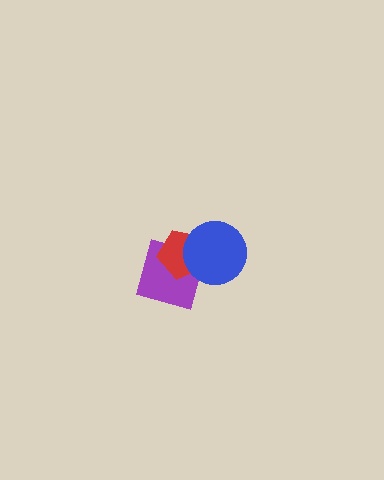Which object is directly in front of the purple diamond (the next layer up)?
The red pentagon is directly in front of the purple diamond.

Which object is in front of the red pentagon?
The blue circle is in front of the red pentagon.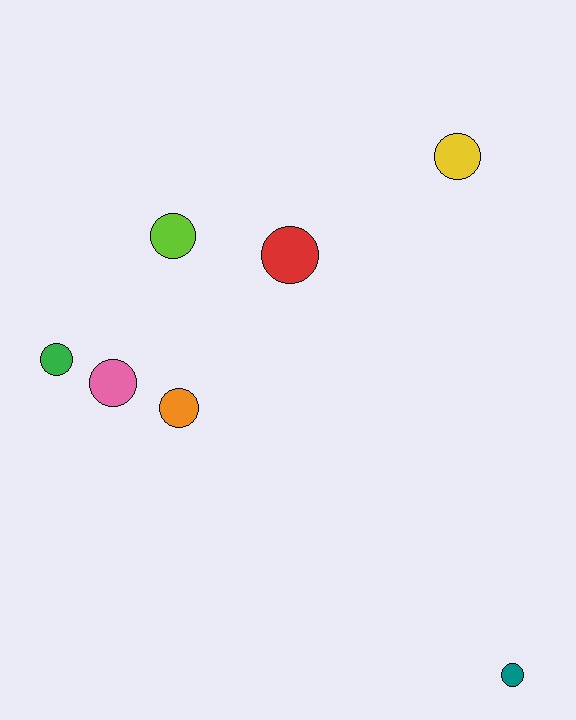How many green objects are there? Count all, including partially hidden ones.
There is 1 green object.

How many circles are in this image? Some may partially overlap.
There are 7 circles.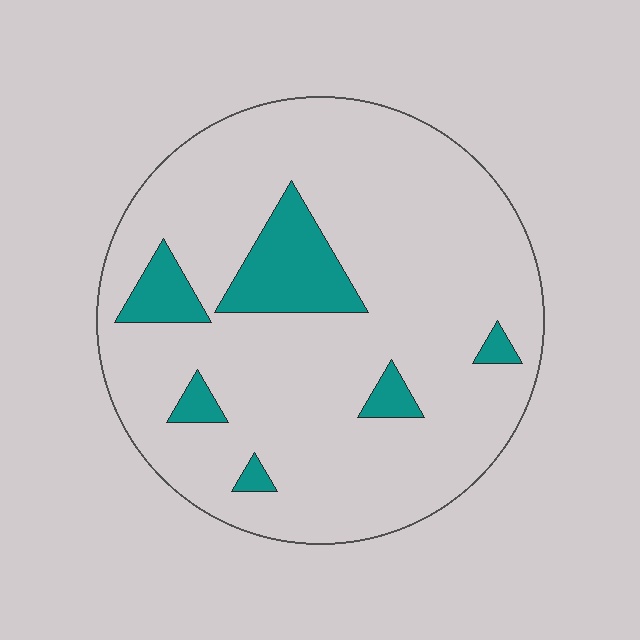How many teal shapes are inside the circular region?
6.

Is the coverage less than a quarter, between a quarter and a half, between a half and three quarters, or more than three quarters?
Less than a quarter.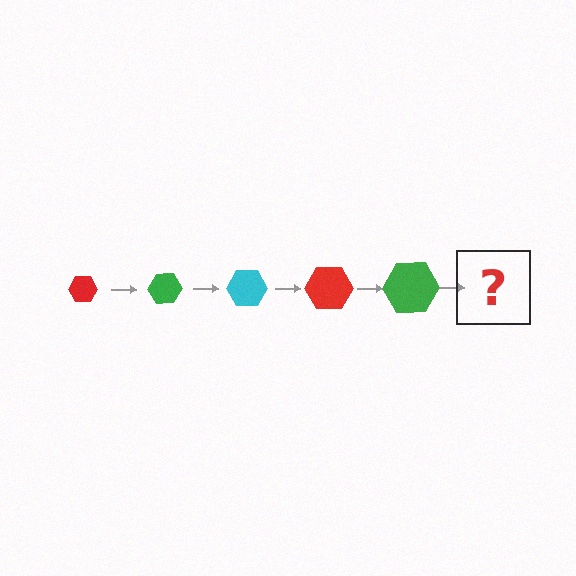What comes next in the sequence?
The next element should be a cyan hexagon, larger than the previous one.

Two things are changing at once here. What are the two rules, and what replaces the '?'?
The two rules are that the hexagon grows larger each step and the color cycles through red, green, and cyan. The '?' should be a cyan hexagon, larger than the previous one.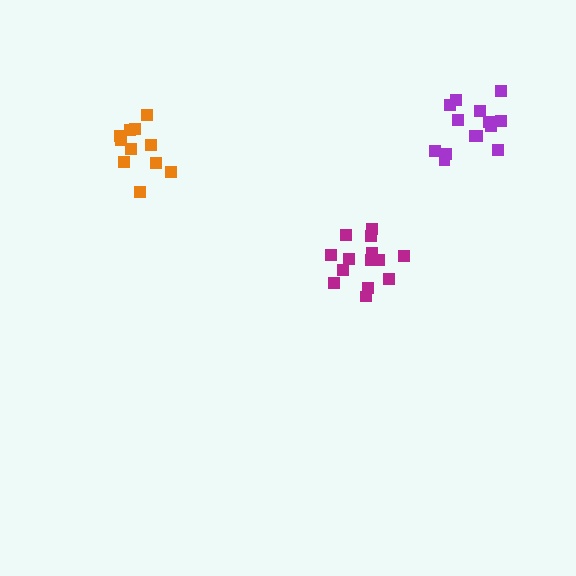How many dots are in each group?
Group 1: 14 dots, Group 2: 11 dots, Group 3: 14 dots (39 total).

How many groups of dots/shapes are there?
There are 3 groups.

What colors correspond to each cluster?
The clusters are colored: magenta, orange, purple.